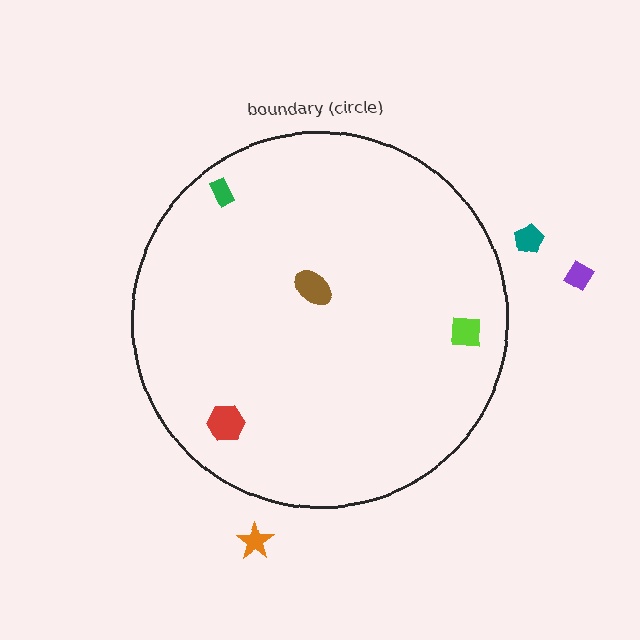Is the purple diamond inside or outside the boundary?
Outside.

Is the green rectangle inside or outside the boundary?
Inside.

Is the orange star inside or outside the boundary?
Outside.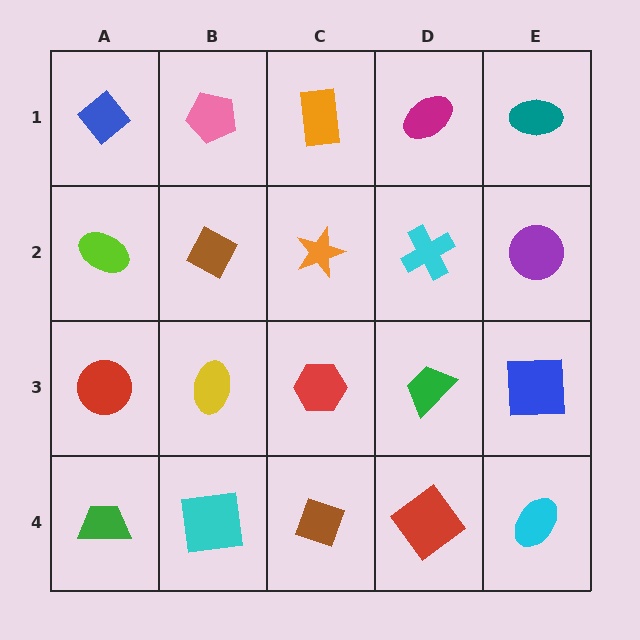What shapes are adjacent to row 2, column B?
A pink pentagon (row 1, column B), a yellow ellipse (row 3, column B), a lime ellipse (row 2, column A), an orange star (row 2, column C).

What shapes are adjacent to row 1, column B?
A brown diamond (row 2, column B), a blue diamond (row 1, column A), an orange rectangle (row 1, column C).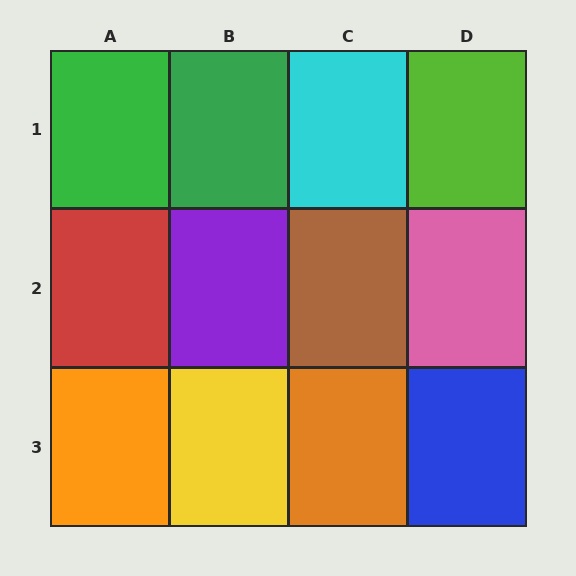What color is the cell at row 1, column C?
Cyan.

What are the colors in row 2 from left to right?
Red, purple, brown, pink.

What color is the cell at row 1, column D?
Lime.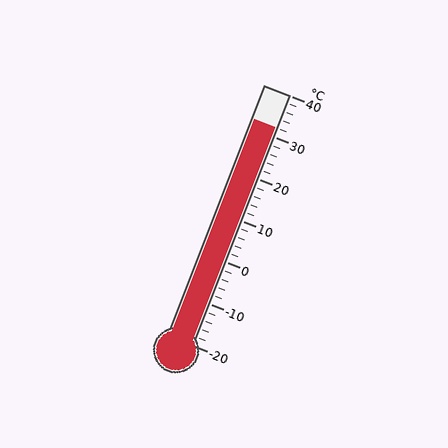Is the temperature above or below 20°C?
The temperature is above 20°C.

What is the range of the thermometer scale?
The thermometer scale ranges from -20°C to 40°C.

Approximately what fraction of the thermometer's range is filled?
The thermometer is filled to approximately 85% of its range.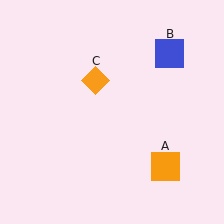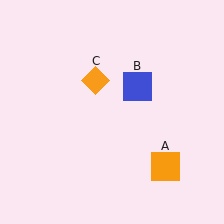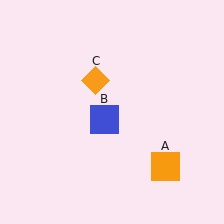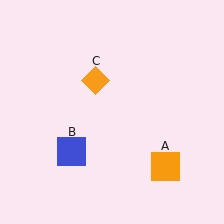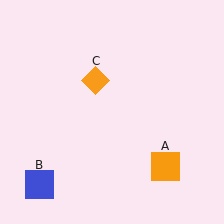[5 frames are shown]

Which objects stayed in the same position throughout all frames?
Orange square (object A) and orange diamond (object C) remained stationary.